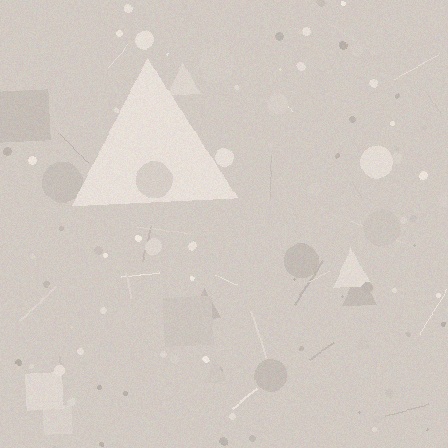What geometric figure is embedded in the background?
A triangle is embedded in the background.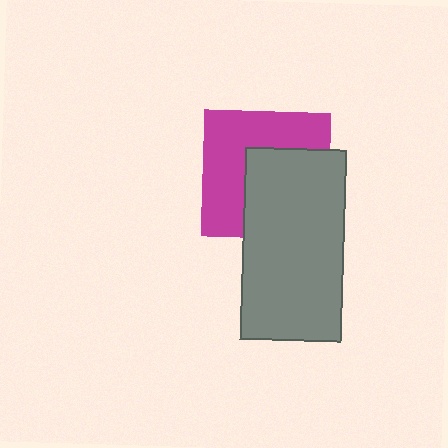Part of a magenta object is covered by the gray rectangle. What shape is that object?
It is a square.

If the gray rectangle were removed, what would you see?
You would see the complete magenta square.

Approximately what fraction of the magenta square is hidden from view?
Roughly 48% of the magenta square is hidden behind the gray rectangle.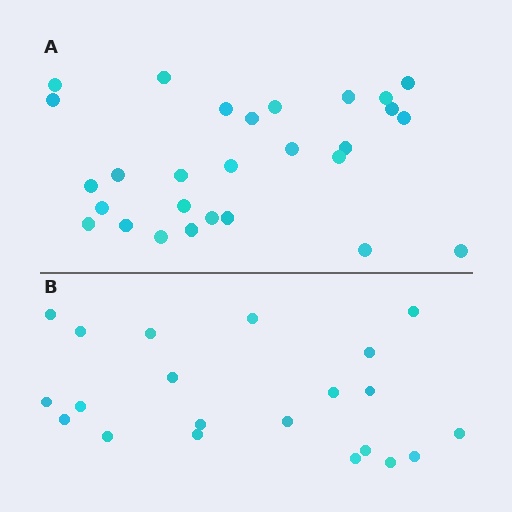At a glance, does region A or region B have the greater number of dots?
Region A (the top region) has more dots.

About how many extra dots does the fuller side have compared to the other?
Region A has roughly 8 or so more dots than region B.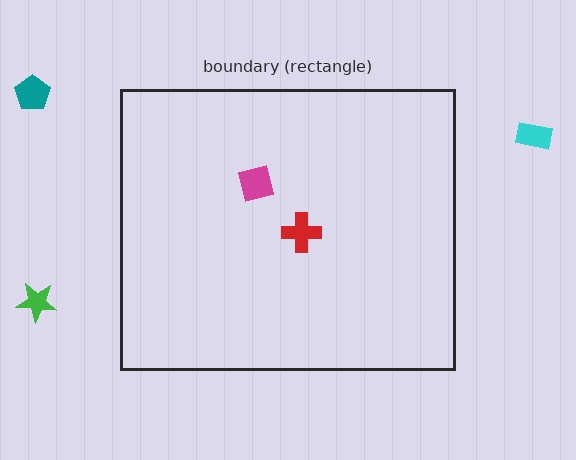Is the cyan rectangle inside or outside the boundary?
Outside.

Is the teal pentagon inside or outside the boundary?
Outside.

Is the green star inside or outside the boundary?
Outside.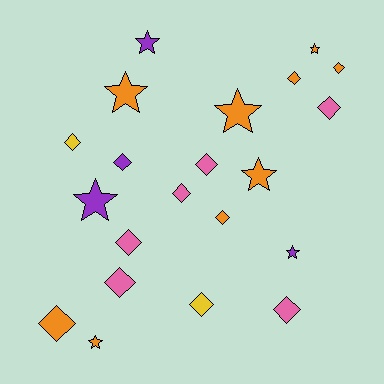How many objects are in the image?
There are 21 objects.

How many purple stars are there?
There are 3 purple stars.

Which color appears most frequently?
Orange, with 9 objects.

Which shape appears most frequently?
Diamond, with 13 objects.